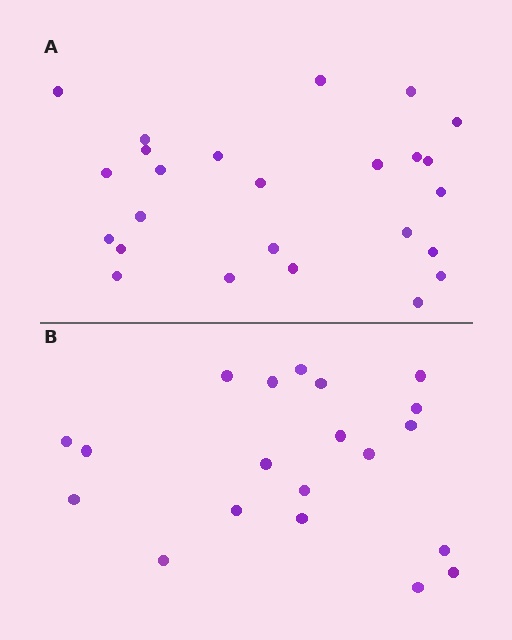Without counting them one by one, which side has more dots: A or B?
Region A (the top region) has more dots.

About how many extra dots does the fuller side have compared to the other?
Region A has about 5 more dots than region B.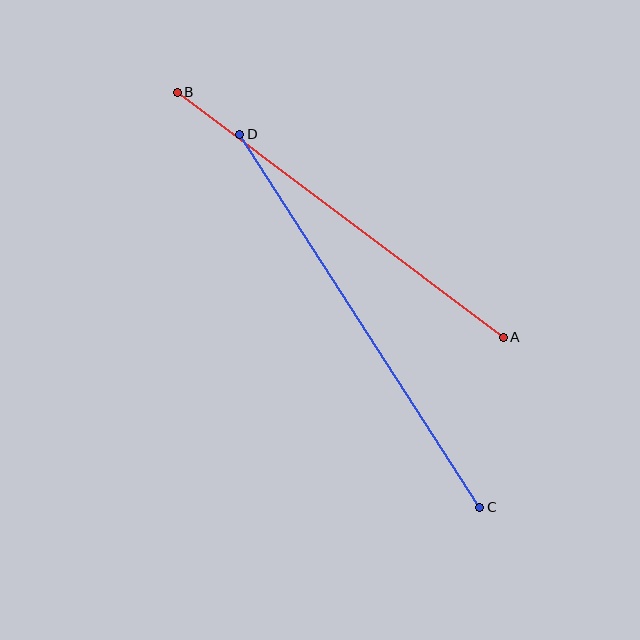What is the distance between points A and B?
The distance is approximately 408 pixels.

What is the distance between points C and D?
The distance is approximately 444 pixels.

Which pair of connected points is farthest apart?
Points C and D are farthest apart.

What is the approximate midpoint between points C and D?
The midpoint is at approximately (360, 321) pixels.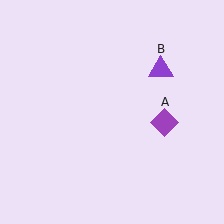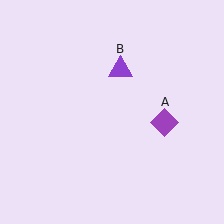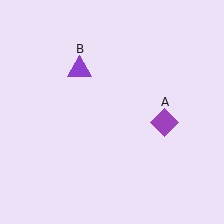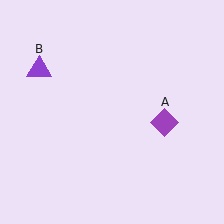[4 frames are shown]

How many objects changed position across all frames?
1 object changed position: purple triangle (object B).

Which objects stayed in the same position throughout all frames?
Purple diamond (object A) remained stationary.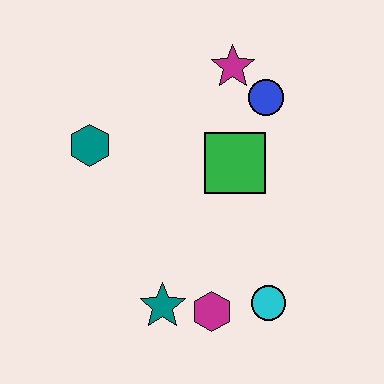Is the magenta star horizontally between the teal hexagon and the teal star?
No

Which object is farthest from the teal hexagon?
The cyan circle is farthest from the teal hexagon.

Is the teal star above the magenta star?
No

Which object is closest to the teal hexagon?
The green square is closest to the teal hexagon.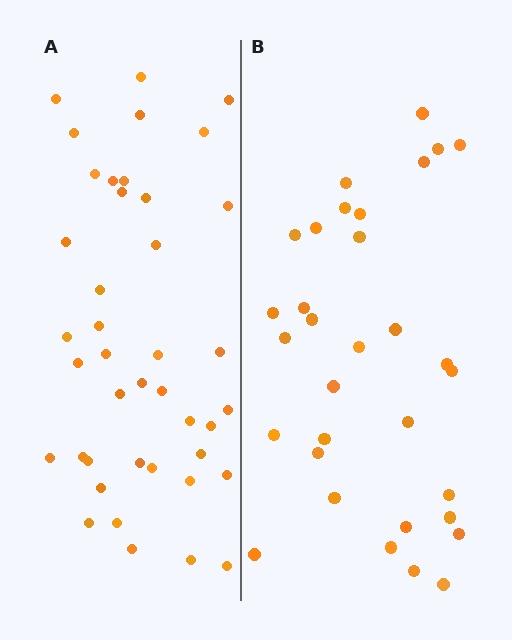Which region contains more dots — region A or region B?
Region A (the left region) has more dots.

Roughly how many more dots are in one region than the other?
Region A has roughly 8 or so more dots than region B.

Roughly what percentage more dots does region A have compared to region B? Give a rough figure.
About 30% more.